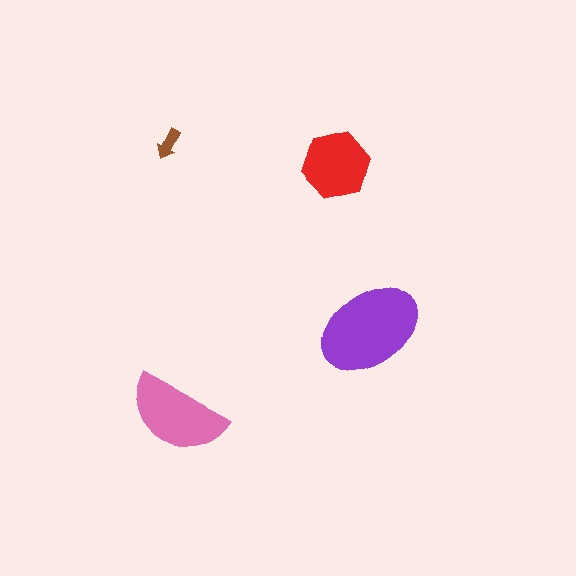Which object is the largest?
The purple ellipse.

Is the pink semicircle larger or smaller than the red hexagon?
Larger.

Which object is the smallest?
The brown arrow.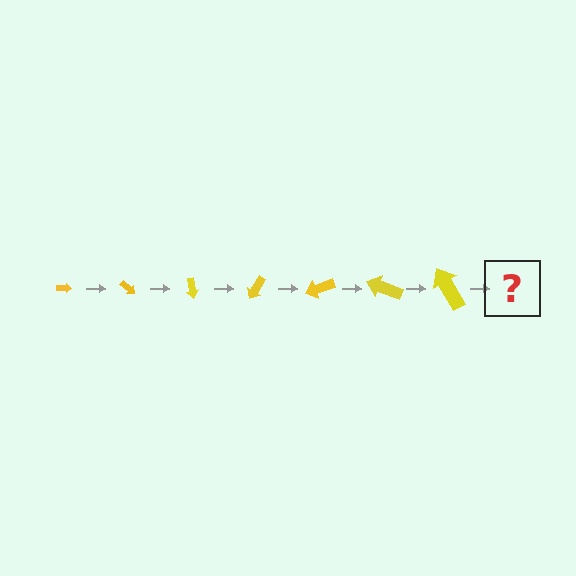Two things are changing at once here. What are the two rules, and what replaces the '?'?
The two rules are that the arrow grows larger each step and it rotates 40 degrees each step. The '?' should be an arrow, larger than the previous one and rotated 280 degrees from the start.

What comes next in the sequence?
The next element should be an arrow, larger than the previous one and rotated 280 degrees from the start.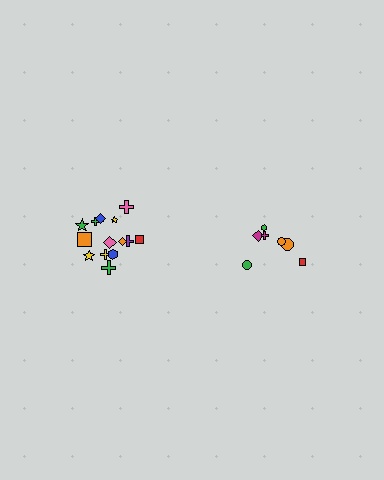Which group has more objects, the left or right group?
The left group.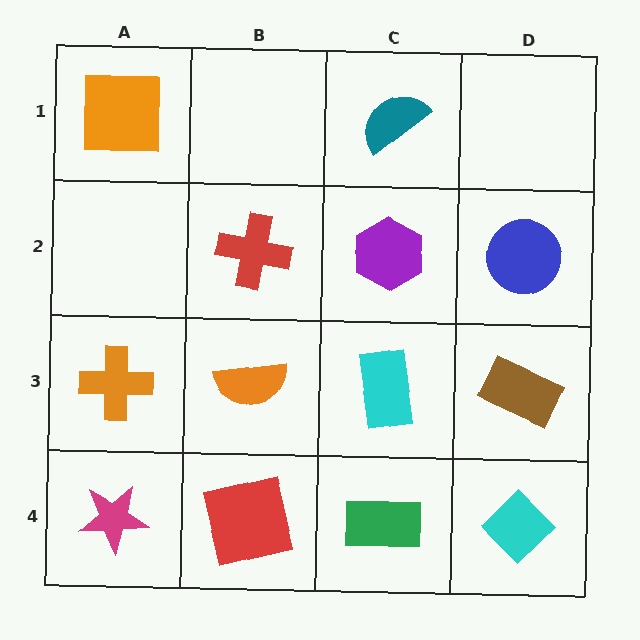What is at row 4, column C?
A green rectangle.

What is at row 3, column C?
A cyan rectangle.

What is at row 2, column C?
A purple hexagon.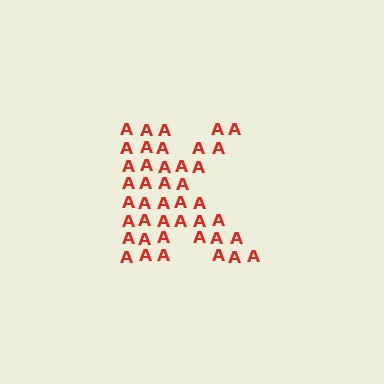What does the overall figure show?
The overall figure shows the letter K.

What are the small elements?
The small elements are letter A's.